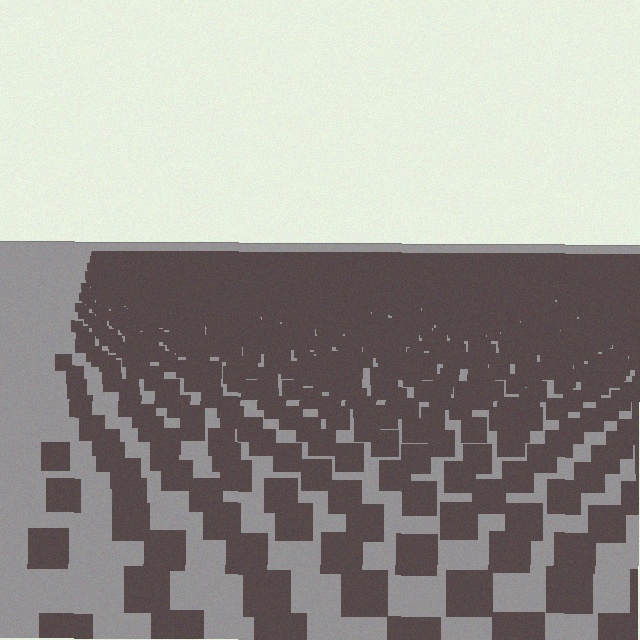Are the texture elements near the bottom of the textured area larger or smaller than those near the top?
Larger. Near the bottom, elements are closer to the viewer and appear at a bigger on-screen size.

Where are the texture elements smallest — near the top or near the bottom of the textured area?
Near the top.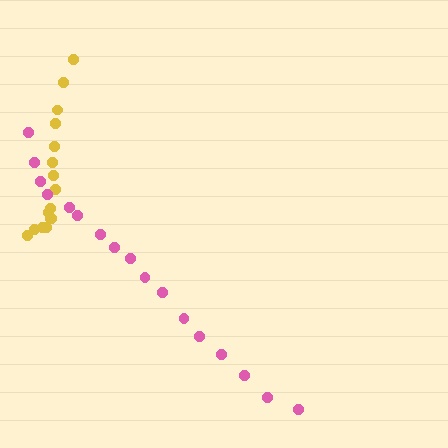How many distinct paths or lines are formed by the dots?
There are 2 distinct paths.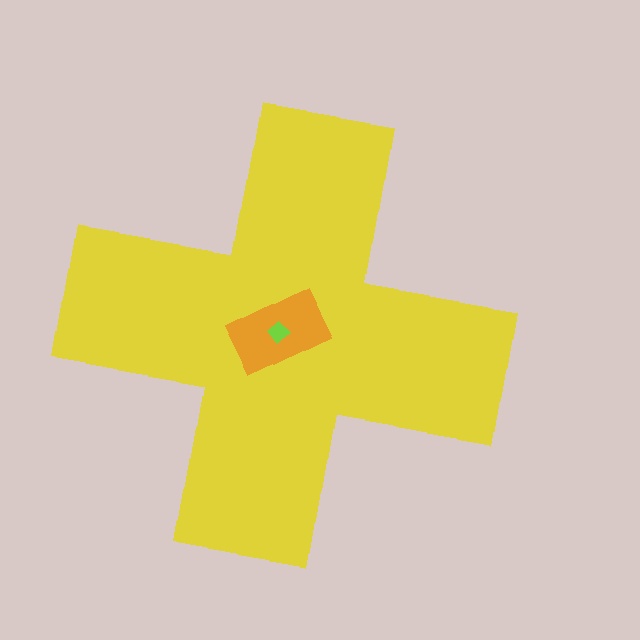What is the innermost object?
The lime diamond.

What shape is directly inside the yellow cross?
The orange rectangle.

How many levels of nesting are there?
3.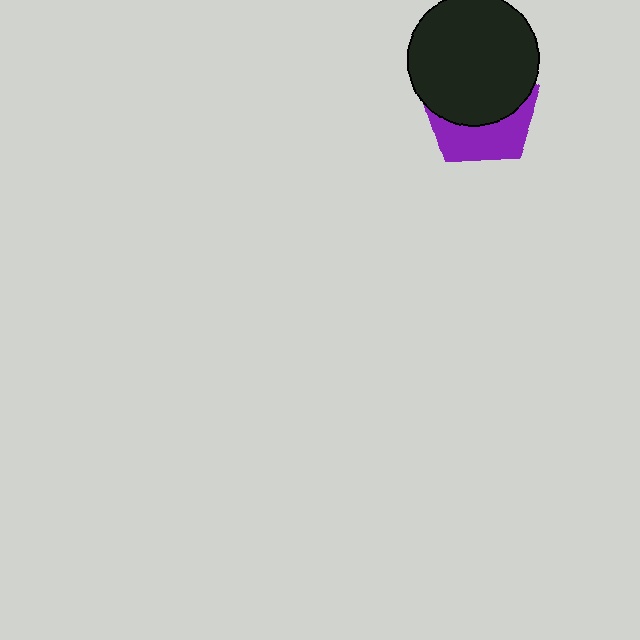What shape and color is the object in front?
The object in front is a black circle.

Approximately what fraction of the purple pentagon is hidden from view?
Roughly 60% of the purple pentagon is hidden behind the black circle.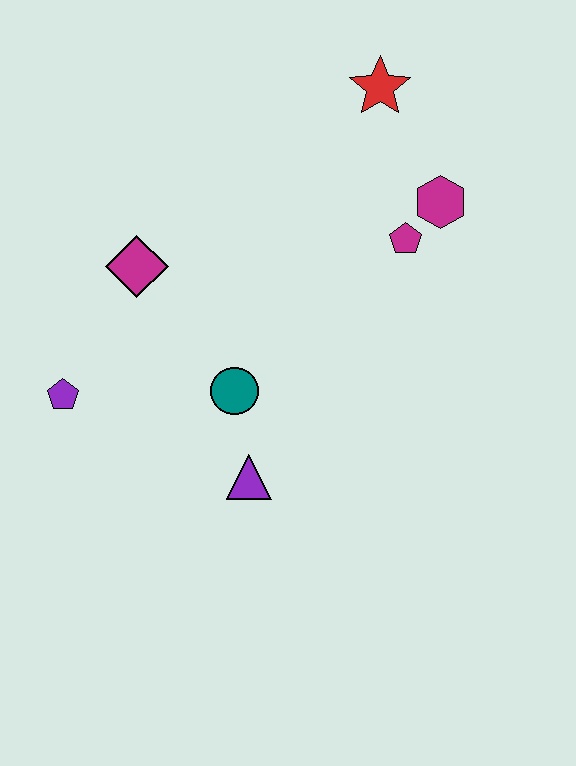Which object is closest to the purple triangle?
The teal circle is closest to the purple triangle.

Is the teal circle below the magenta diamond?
Yes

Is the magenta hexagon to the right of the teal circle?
Yes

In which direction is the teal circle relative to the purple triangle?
The teal circle is above the purple triangle.